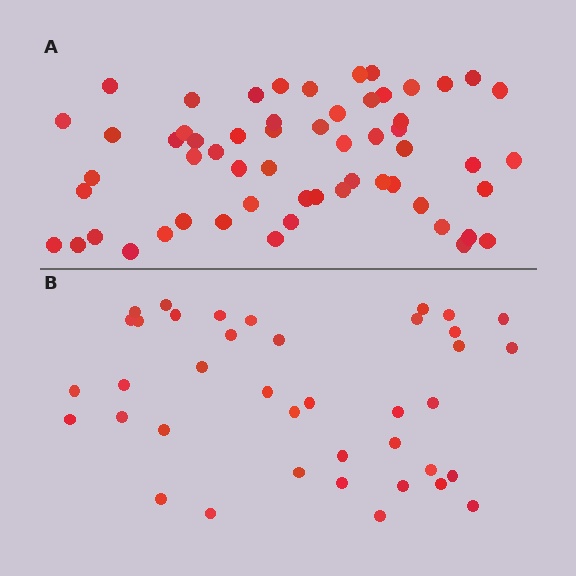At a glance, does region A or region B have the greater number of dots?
Region A (the top region) has more dots.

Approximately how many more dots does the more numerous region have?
Region A has approximately 20 more dots than region B.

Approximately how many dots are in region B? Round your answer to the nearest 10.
About 40 dots. (The exact count is 39, which rounds to 40.)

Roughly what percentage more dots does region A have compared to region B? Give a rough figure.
About 50% more.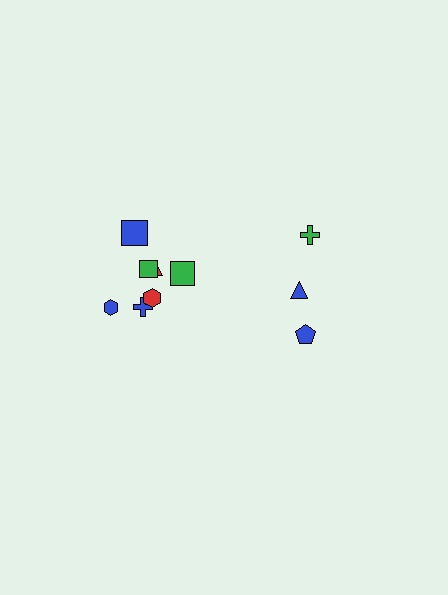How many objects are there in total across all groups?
There are 10 objects.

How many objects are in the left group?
There are 7 objects.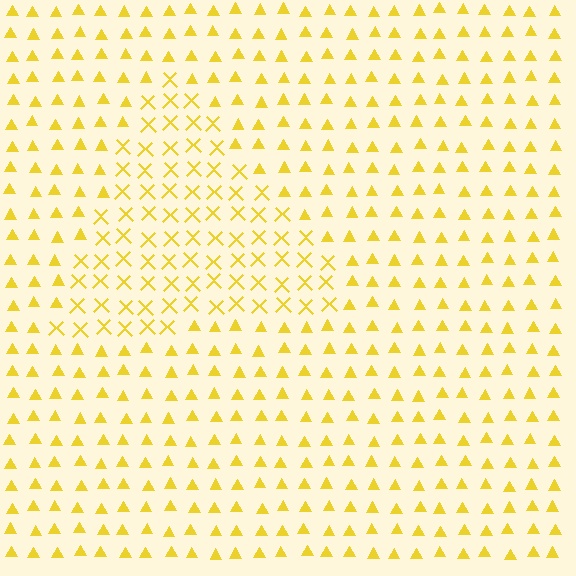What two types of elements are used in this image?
The image uses X marks inside the triangle region and triangles outside it.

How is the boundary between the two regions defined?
The boundary is defined by a change in element shape: X marks inside vs. triangles outside. All elements share the same color and spacing.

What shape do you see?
I see a triangle.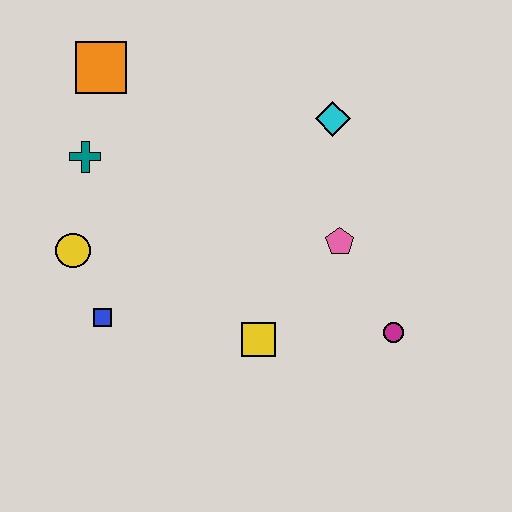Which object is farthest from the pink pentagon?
The orange square is farthest from the pink pentagon.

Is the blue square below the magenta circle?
No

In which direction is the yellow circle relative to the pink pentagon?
The yellow circle is to the left of the pink pentagon.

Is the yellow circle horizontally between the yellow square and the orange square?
No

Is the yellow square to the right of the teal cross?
Yes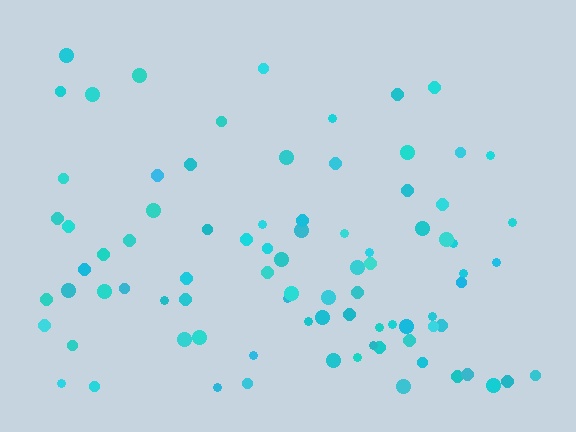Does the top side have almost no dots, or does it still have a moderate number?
Still a moderate number, just noticeably fewer than the bottom.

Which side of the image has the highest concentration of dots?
The bottom.